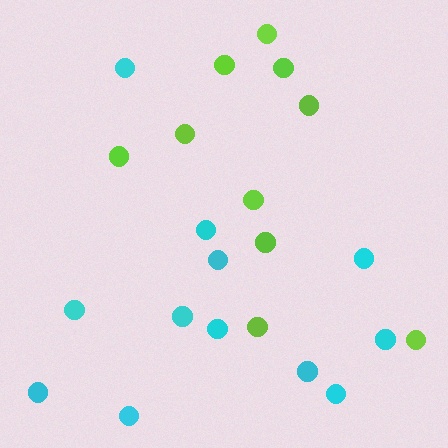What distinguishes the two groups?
There are 2 groups: one group of cyan circles (12) and one group of lime circles (10).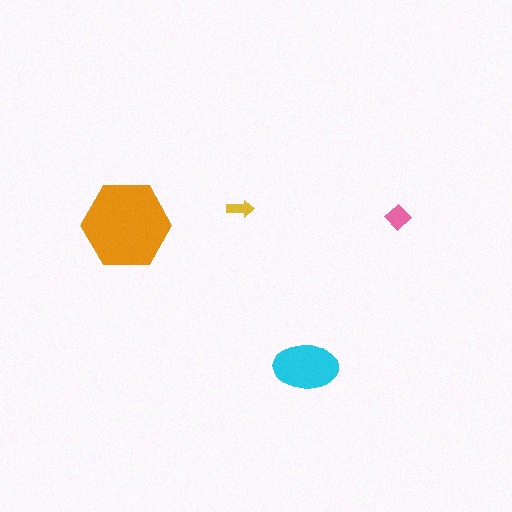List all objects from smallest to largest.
The yellow arrow, the pink diamond, the cyan ellipse, the orange hexagon.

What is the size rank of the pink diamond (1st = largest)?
3rd.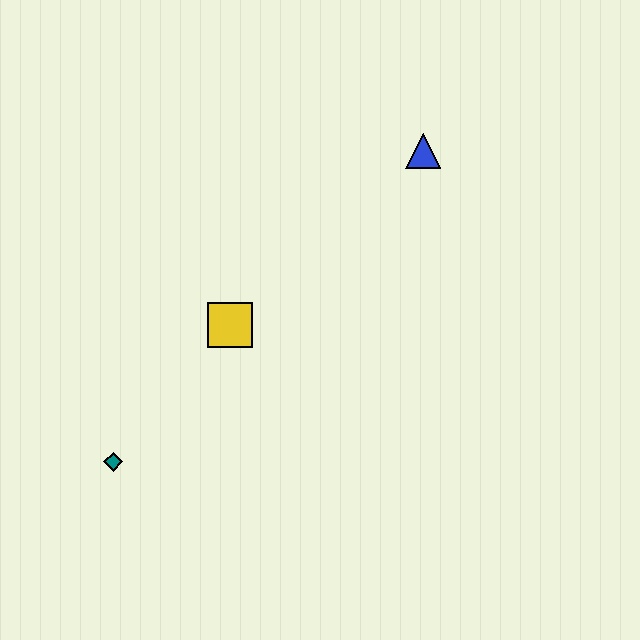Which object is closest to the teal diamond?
The yellow square is closest to the teal diamond.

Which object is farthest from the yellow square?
The blue triangle is farthest from the yellow square.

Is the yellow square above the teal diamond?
Yes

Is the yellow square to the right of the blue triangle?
No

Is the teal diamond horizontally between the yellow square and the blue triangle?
No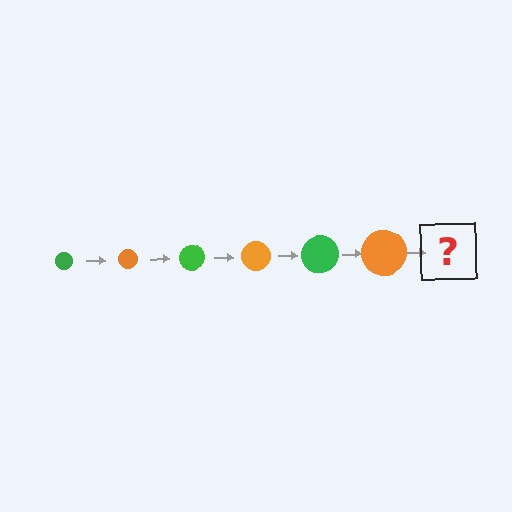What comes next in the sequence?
The next element should be a green circle, larger than the previous one.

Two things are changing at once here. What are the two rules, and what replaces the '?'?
The two rules are that the circle grows larger each step and the color cycles through green and orange. The '?' should be a green circle, larger than the previous one.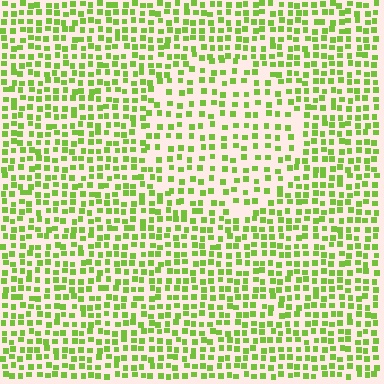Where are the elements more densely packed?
The elements are more densely packed outside the circle boundary.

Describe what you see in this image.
The image contains small lime elements arranged at two different densities. A circle-shaped region is visible where the elements are less densely packed than the surrounding area.